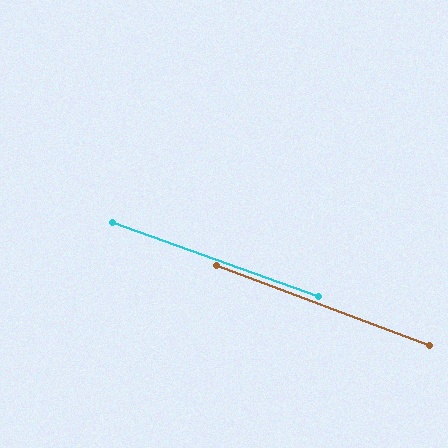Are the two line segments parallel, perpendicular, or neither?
Parallel — their directions differ by only 1.0°.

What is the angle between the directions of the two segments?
Approximately 1 degree.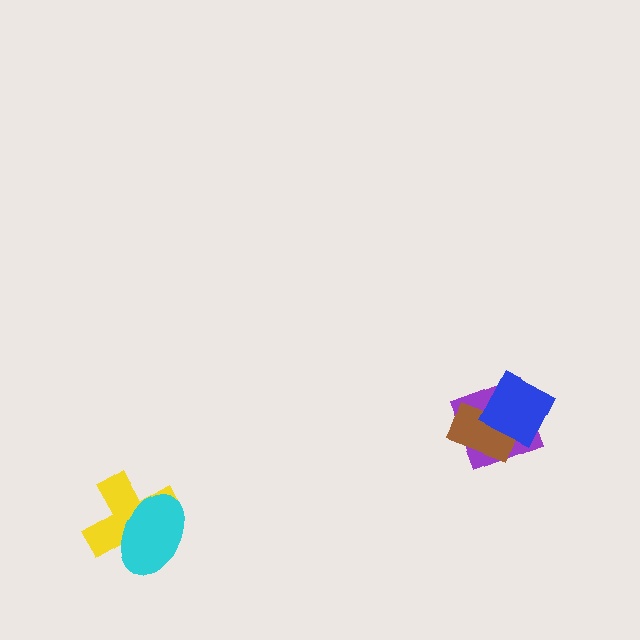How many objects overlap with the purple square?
2 objects overlap with the purple square.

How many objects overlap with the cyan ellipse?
1 object overlaps with the cyan ellipse.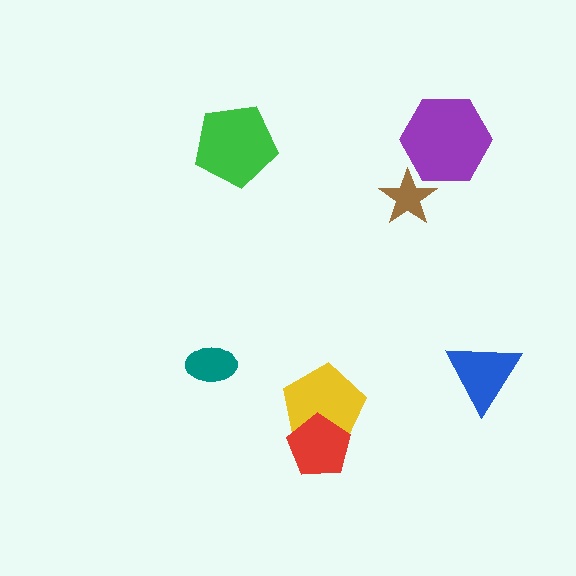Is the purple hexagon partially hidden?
Yes, it is partially covered by another shape.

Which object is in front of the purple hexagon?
The brown star is in front of the purple hexagon.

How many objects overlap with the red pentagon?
1 object overlaps with the red pentagon.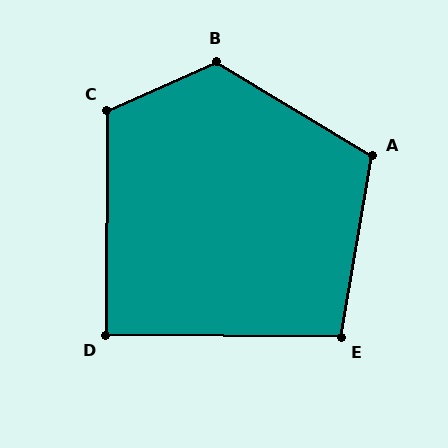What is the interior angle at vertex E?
Approximately 99 degrees (obtuse).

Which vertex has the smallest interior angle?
D, at approximately 90 degrees.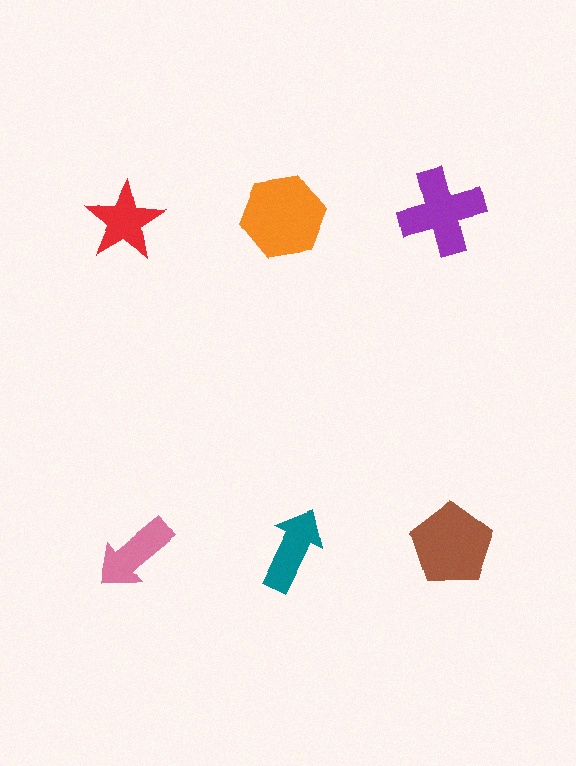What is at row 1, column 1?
A red star.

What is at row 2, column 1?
A pink arrow.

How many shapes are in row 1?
3 shapes.